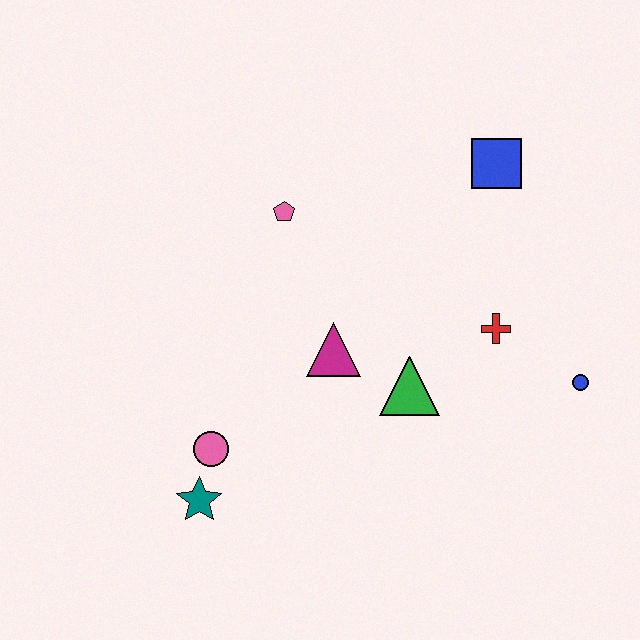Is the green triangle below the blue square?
Yes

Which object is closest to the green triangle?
The magenta triangle is closest to the green triangle.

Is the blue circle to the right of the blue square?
Yes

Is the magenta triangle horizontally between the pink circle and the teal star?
No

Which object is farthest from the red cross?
The teal star is farthest from the red cross.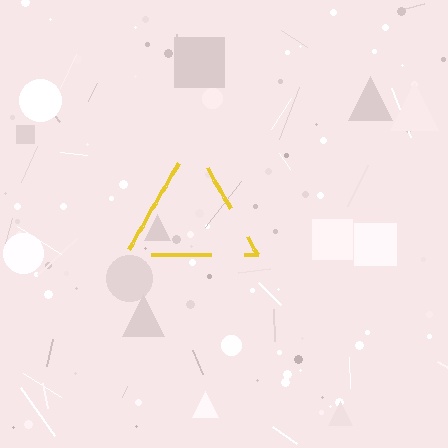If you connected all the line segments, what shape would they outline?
They would outline a triangle.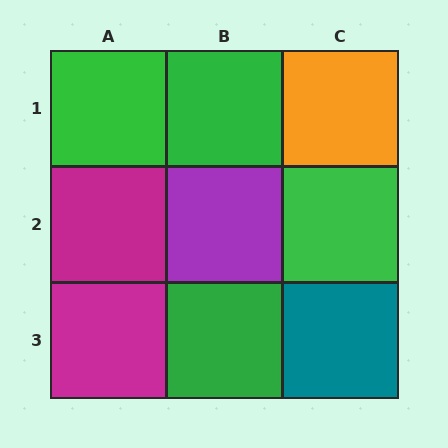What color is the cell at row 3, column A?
Magenta.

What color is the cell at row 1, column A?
Green.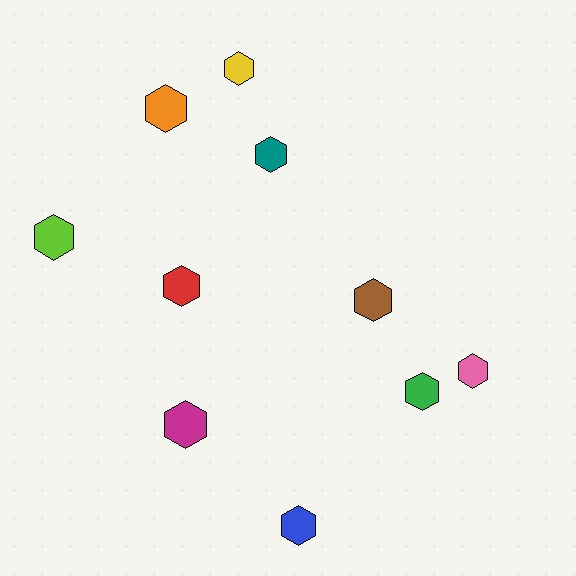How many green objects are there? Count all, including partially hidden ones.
There is 1 green object.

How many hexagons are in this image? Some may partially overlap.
There are 10 hexagons.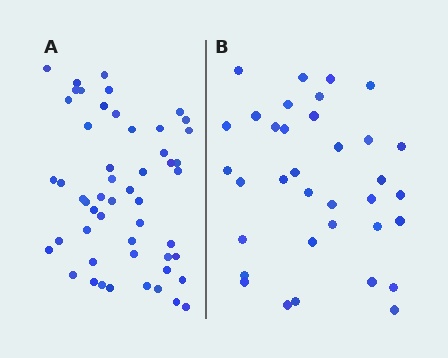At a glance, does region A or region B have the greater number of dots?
Region A (the left region) has more dots.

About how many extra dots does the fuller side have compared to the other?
Region A has approximately 15 more dots than region B.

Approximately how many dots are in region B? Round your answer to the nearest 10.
About 40 dots. (The exact count is 35, which rounds to 40.)